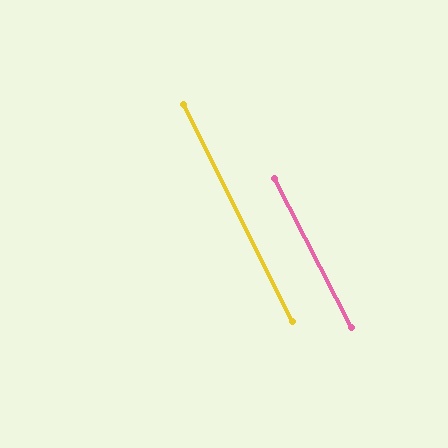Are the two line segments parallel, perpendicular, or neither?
Parallel — their directions differ by only 0.7°.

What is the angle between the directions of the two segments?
Approximately 1 degree.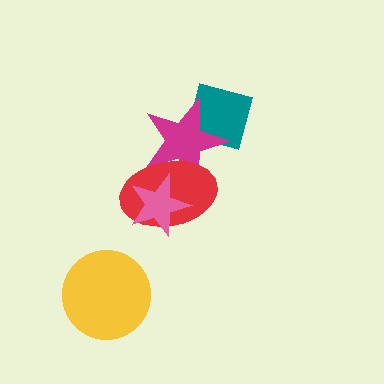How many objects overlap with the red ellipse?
2 objects overlap with the red ellipse.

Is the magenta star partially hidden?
Yes, it is partially covered by another shape.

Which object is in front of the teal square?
The magenta star is in front of the teal square.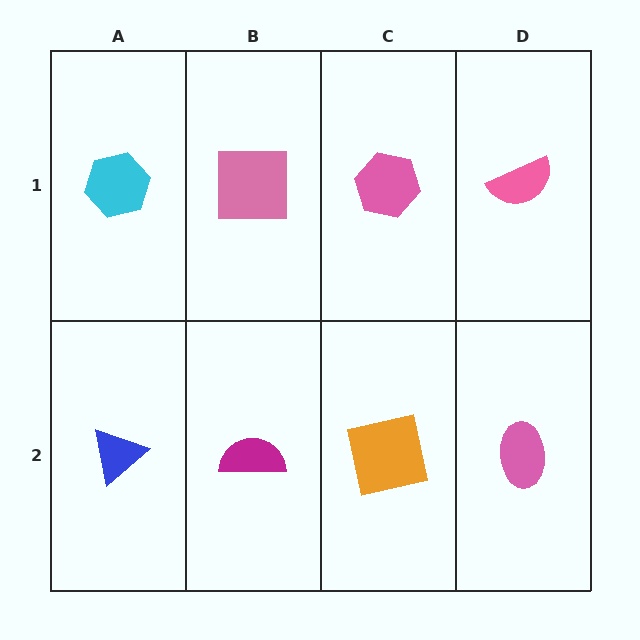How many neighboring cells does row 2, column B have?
3.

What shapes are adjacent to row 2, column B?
A pink square (row 1, column B), a blue triangle (row 2, column A), an orange square (row 2, column C).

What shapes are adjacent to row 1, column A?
A blue triangle (row 2, column A), a pink square (row 1, column B).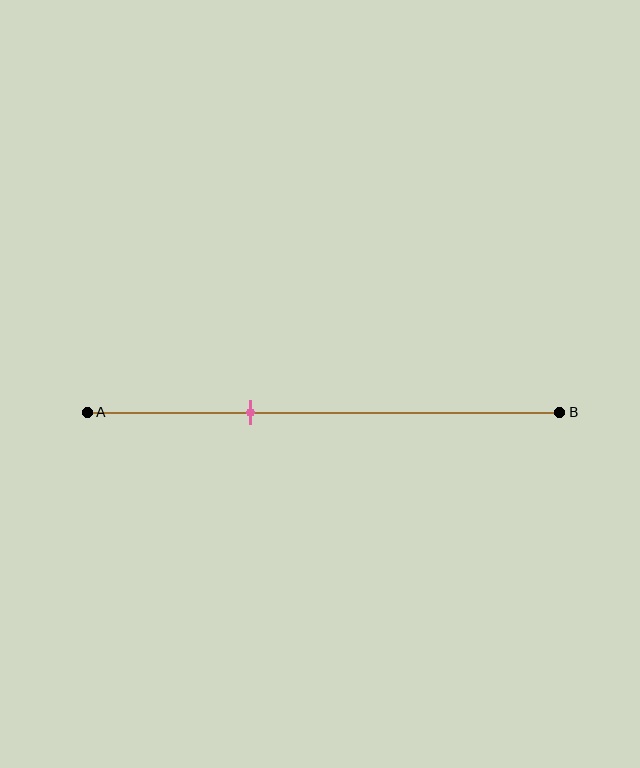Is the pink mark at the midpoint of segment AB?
No, the mark is at about 35% from A, not at the 50% midpoint.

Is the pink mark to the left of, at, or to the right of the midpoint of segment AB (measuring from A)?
The pink mark is to the left of the midpoint of segment AB.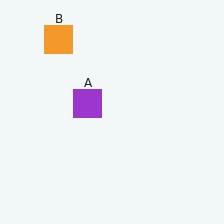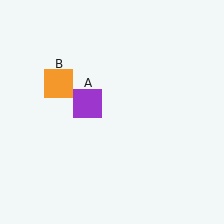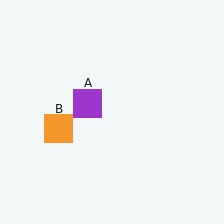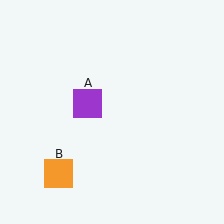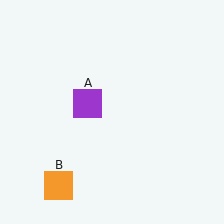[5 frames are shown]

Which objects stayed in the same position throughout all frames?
Purple square (object A) remained stationary.